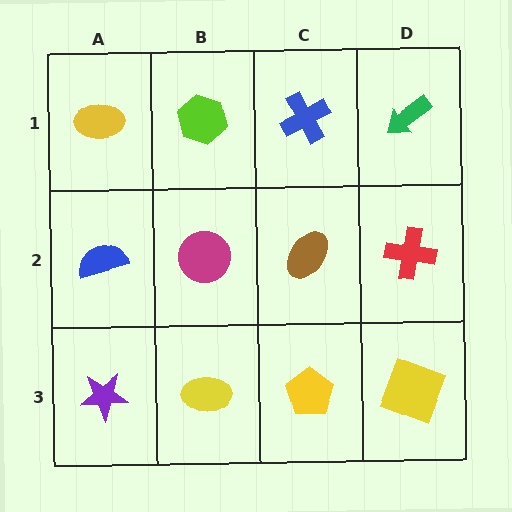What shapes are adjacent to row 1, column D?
A red cross (row 2, column D), a blue cross (row 1, column C).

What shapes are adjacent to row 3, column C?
A brown ellipse (row 2, column C), a yellow ellipse (row 3, column B), a yellow square (row 3, column D).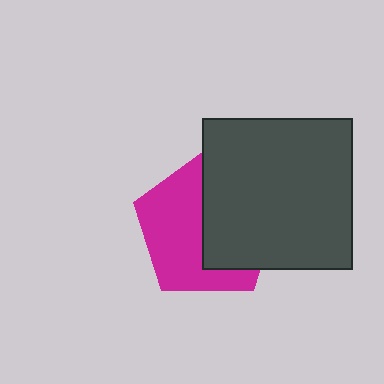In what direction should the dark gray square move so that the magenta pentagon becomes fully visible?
The dark gray square should move right. That is the shortest direction to clear the overlap and leave the magenta pentagon fully visible.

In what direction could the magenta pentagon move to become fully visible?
The magenta pentagon could move left. That would shift it out from behind the dark gray square entirely.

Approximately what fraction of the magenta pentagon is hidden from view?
Roughly 47% of the magenta pentagon is hidden behind the dark gray square.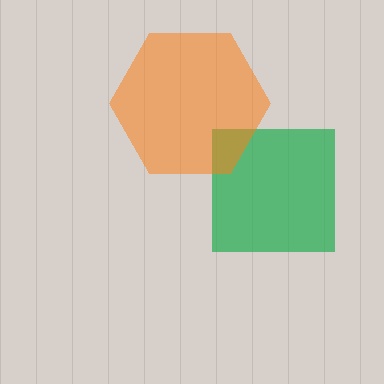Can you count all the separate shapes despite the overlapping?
Yes, there are 2 separate shapes.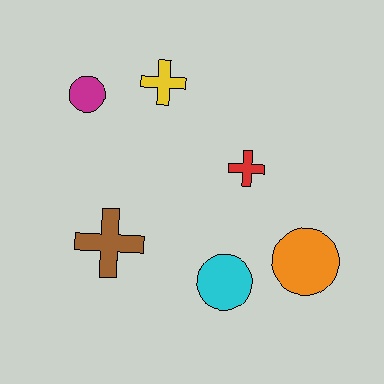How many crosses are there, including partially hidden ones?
There are 3 crosses.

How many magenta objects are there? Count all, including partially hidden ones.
There is 1 magenta object.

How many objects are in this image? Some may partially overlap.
There are 6 objects.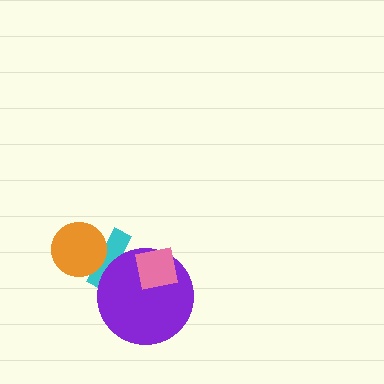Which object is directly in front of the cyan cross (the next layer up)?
The purple circle is directly in front of the cyan cross.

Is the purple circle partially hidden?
Yes, it is partially covered by another shape.